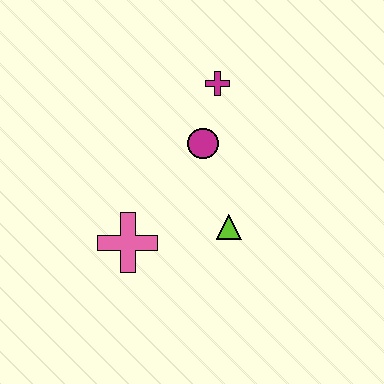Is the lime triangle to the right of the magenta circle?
Yes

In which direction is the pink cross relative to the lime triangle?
The pink cross is to the left of the lime triangle.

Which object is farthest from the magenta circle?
The pink cross is farthest from the magenta circle.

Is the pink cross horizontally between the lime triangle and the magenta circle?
No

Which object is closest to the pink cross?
The lime triangle is closest to the pink cross.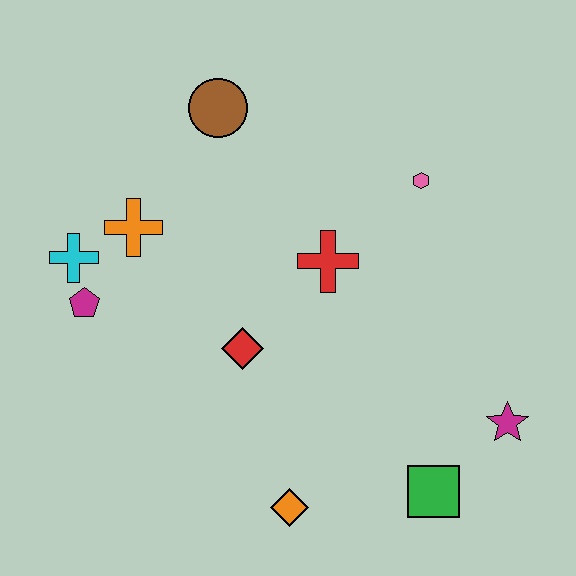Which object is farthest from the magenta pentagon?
The magenta star is farthest from the magenta pentagon.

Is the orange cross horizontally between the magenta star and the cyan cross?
Yes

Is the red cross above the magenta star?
Yes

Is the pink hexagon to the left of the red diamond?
No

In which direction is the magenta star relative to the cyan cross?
The magenta star is to the right of the cyan cross.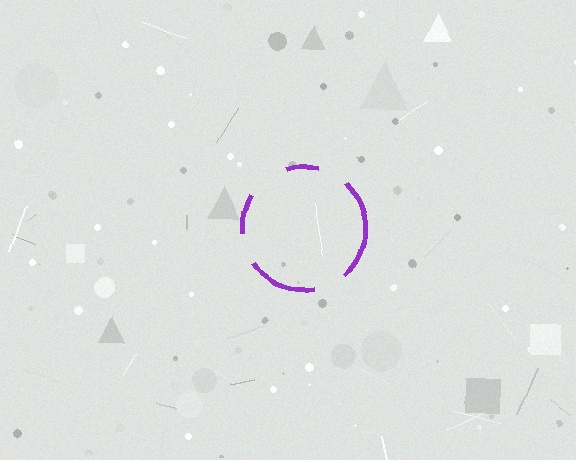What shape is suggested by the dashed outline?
The dashed outline suggests a circle.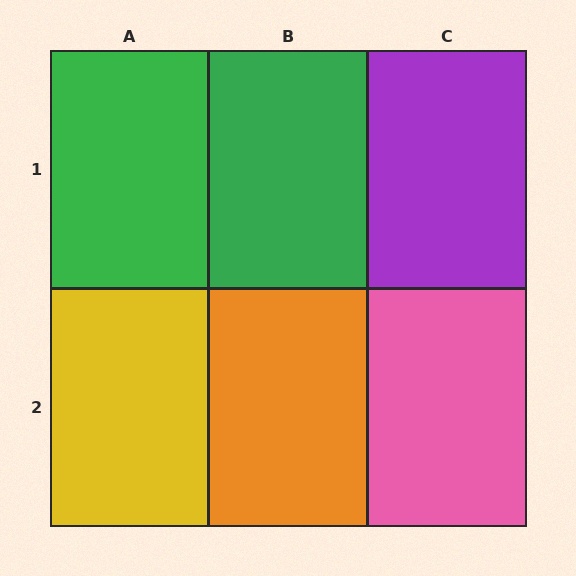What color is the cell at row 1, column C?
Purple.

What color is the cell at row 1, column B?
Green.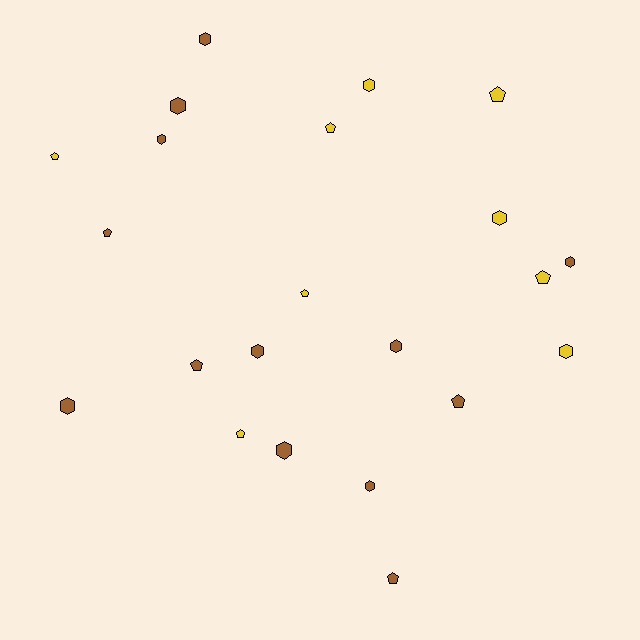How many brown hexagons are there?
There are 9 brown hexagons.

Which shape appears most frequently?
Hexagon, with 12 objects.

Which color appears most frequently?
Brown, with 13 objects.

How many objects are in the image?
There are 22 objects.